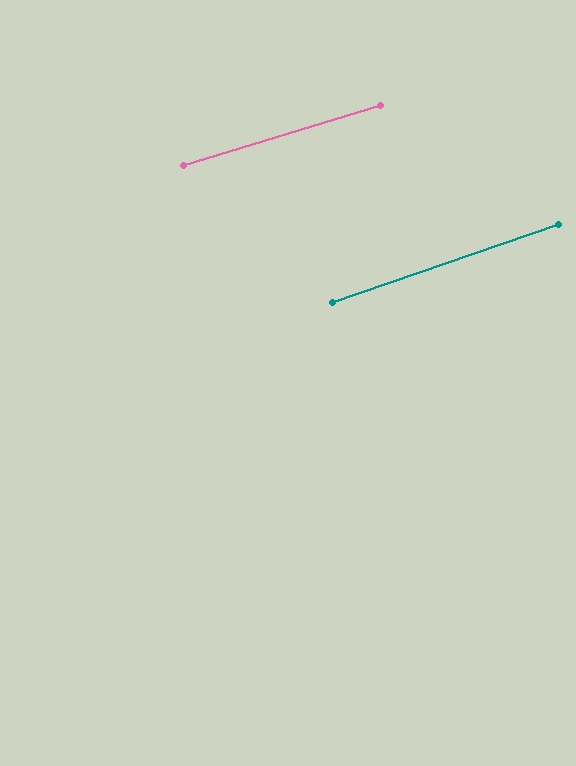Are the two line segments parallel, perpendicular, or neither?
Parallel — their directions differ by only 1.8°.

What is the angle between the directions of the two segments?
Approximately 2 degrees.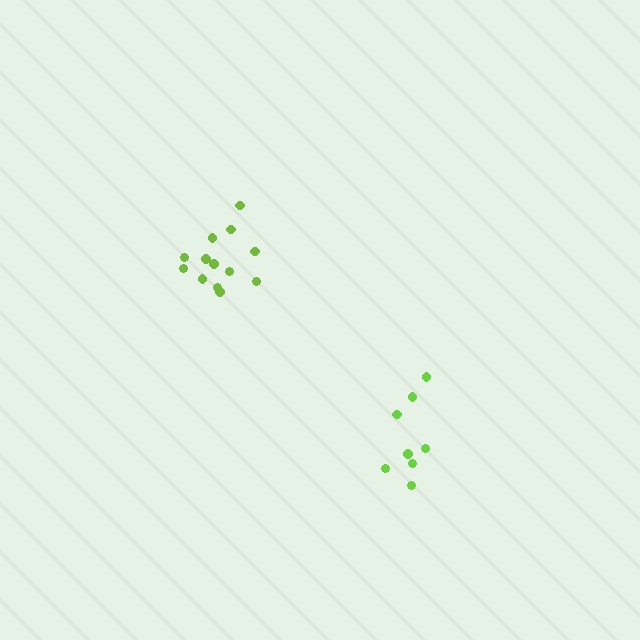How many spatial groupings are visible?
There are 2 spatial groupings.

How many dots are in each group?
Group 1: 13 dots, Group 2: 8 dots (21 total).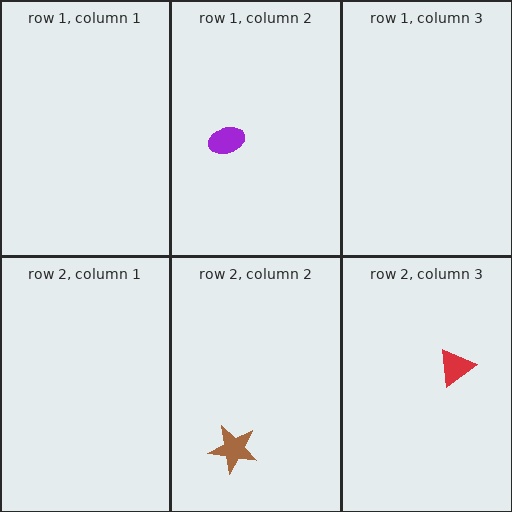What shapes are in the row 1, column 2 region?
The purple ellipse.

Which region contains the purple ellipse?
The row 1, column 2 region.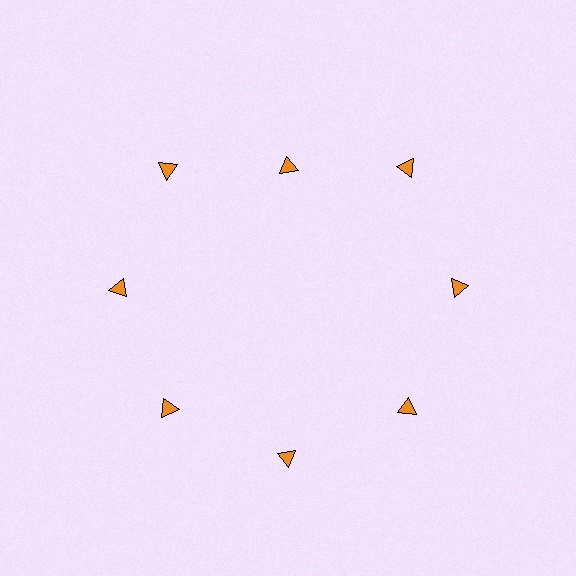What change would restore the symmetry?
The symmetry would be restored by moving it outward, back onto the ring so that all 8 triangles sit at equal angles and equal distance from the center.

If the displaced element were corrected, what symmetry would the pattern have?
It would have 8-fold rotational symmetry — the pattern would map onto itself every 45 degrees.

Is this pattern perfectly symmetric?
No. The 8 orange triangles are arranged in a ring, but one element near the 12 o'clock position is pulled inward toward the center, breaking the 8-fold rotational symmetry.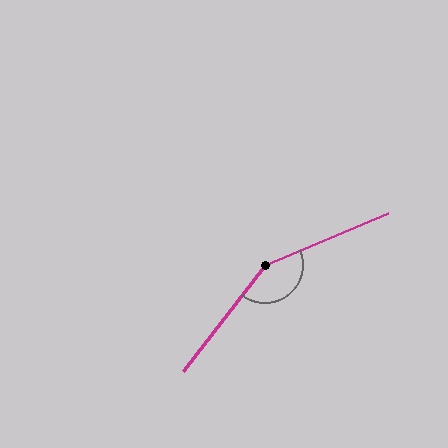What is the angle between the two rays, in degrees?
Approximately 150 degrees.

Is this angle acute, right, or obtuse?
It is obtuse.